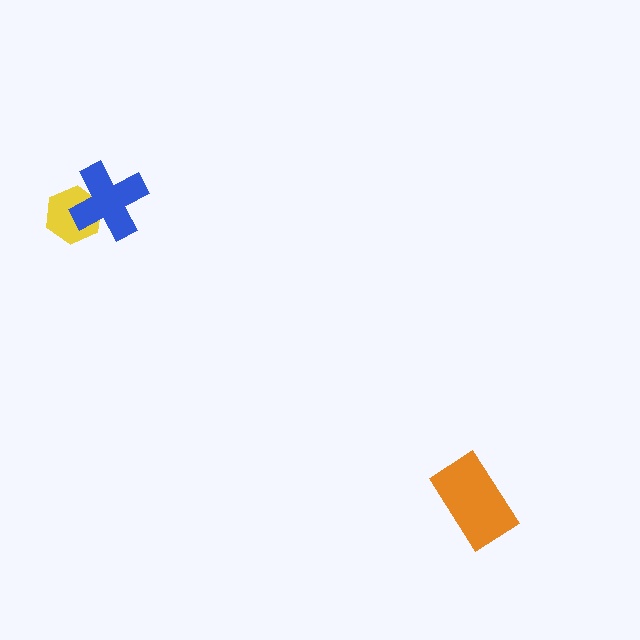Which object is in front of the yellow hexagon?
The blue cross is in front of the yellow hexagon.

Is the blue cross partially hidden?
No, no other shape covers it.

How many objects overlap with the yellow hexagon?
1 object overlaps with the yellow hexagon.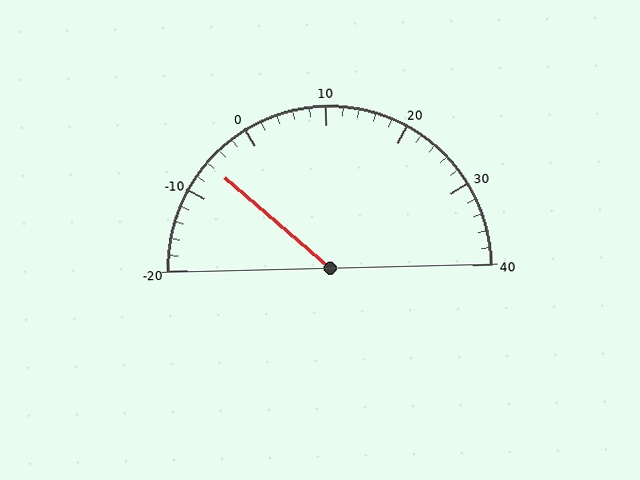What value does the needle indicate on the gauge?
The needle indicates approximately -6.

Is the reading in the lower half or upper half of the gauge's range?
The reading is in the lower half of the range (-20 to 40).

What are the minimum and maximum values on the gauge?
The gauge ranges from -20 to 40.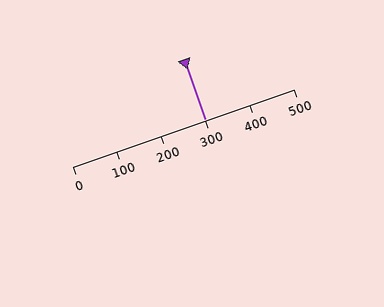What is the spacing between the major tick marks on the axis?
The major ticks are spaced 100 apart.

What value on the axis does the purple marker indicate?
The marker indicates approximately 300.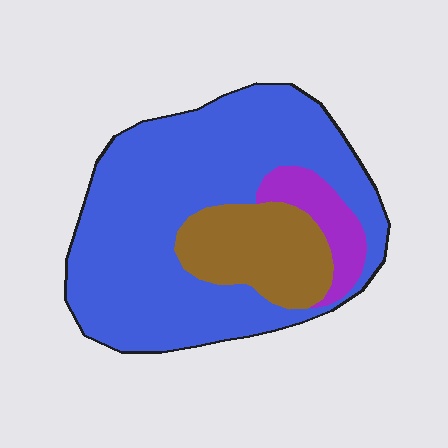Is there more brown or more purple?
Brown.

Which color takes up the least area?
Purple, at roughly 10%.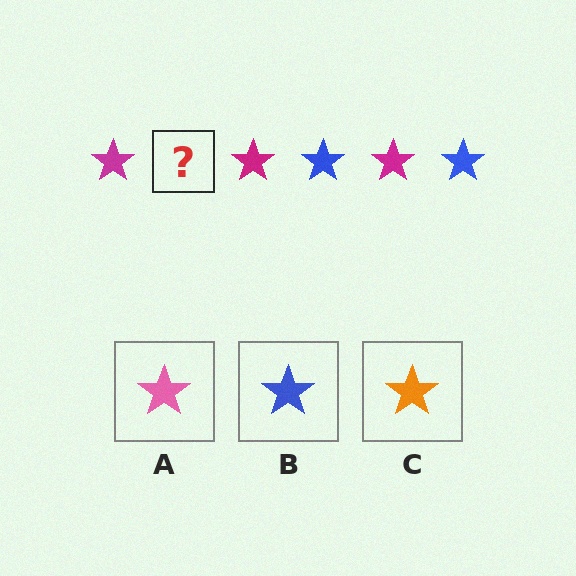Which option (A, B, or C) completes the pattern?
B.